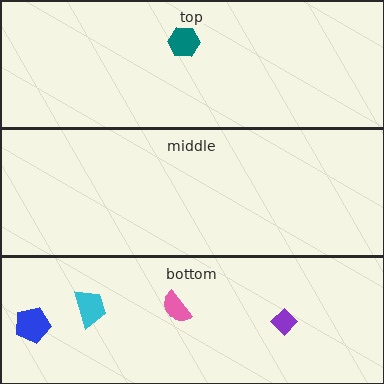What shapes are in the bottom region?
The pink semicircle, the purple diamond, the blue pentagon, the cyan trapezoid.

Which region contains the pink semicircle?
The bottom region.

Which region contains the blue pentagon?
The bottom region.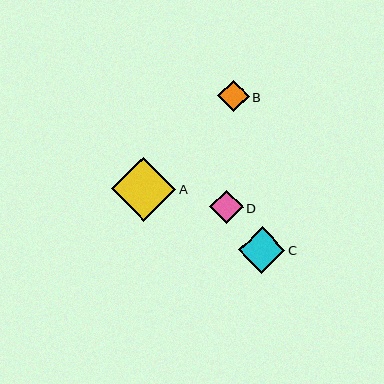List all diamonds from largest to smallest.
From largest to smallest: A, C, D, B.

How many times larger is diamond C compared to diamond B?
Diamond C is approximately 1.5 times the size of diamond B.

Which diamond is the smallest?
Diamond B is the smallest with a size of approximately 31 pixels.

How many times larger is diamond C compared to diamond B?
Diamond C is approximately 1.5 times the size of diamond B.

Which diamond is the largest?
Diamond A is the largest with a size of approximately 64 pixels.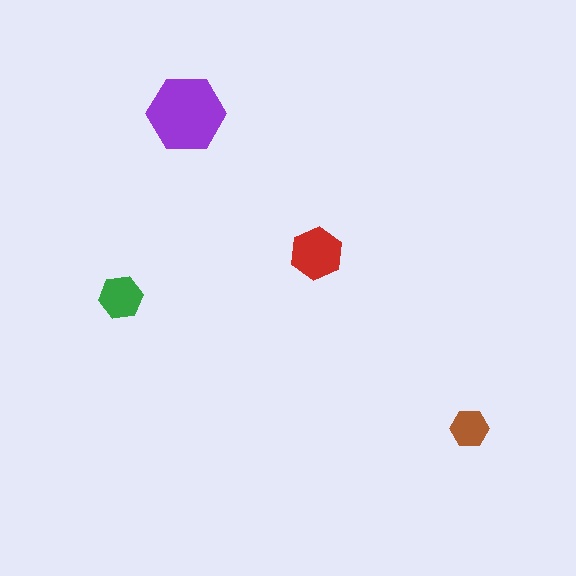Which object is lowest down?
The brown hexagon is bottommost.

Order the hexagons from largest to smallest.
the purple one, the red one, the green one, the brown one.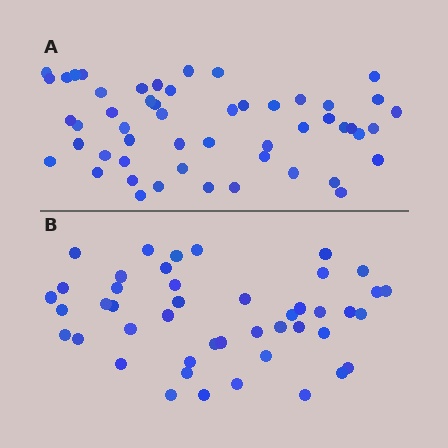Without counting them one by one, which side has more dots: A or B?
Region A (the top region) has more dots.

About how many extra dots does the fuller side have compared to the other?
Region A has roughly 8 or so more dots than region B.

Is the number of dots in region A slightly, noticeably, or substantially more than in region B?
Region A has only slightly more — the two regions are fairly close. The ratio is roughly 1.2 to 1.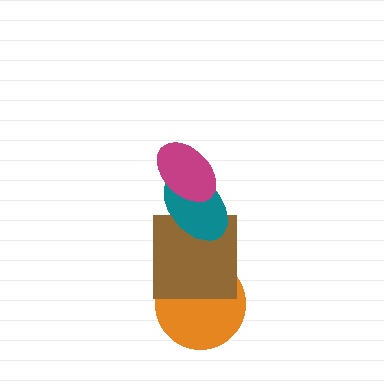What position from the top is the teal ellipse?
The teal ellipse is 2nd from the top.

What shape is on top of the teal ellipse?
The magenta ellipse is on top of the teal ellipse.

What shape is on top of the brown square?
The teal ellipse is on top of the brown square.